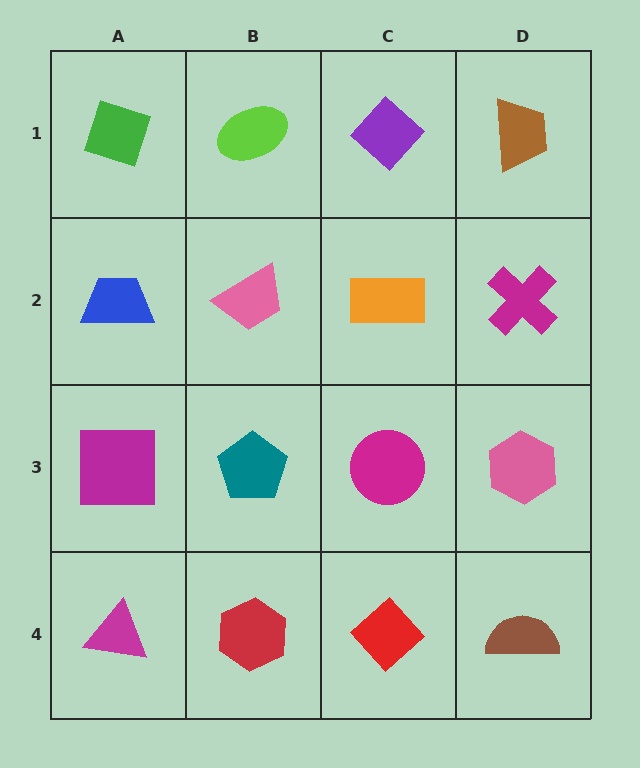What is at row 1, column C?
A purple diamond.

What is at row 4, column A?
A magenta triangle.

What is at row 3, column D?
A pink hexagon.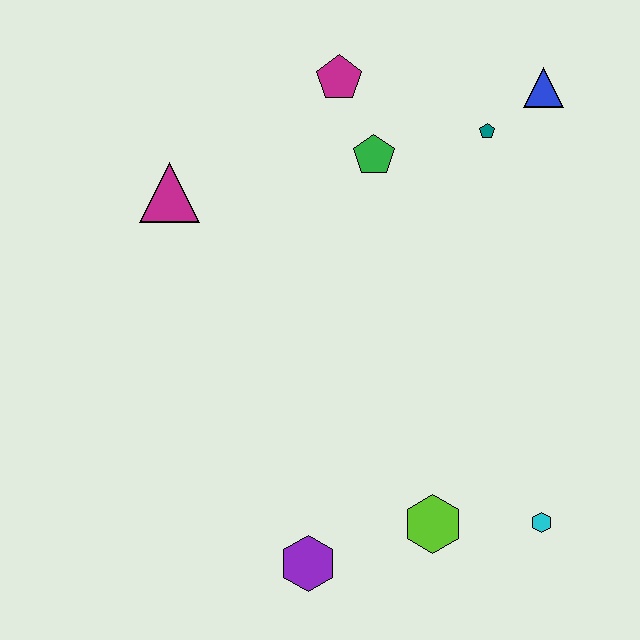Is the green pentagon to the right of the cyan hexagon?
No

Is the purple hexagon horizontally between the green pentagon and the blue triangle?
No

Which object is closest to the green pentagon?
The magenta pentagon is closest to the green pentagon.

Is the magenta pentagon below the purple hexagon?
No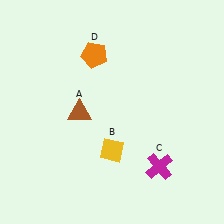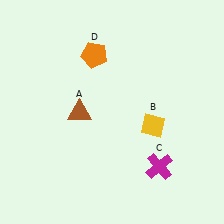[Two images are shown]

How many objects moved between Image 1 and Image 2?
1 object moved between the two images.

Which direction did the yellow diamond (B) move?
The yellow diamond (B) moved right.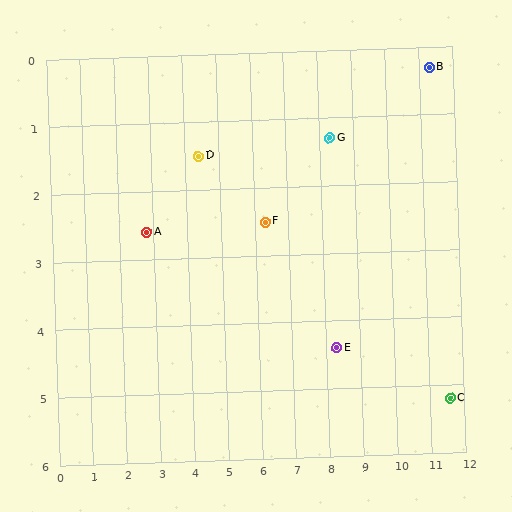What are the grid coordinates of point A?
Point A is at approximately (2.8, 2.6).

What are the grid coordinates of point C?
Point C is at approximately (11.6, 5.2).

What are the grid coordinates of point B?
Point B is at approximately (11.3, 0.3).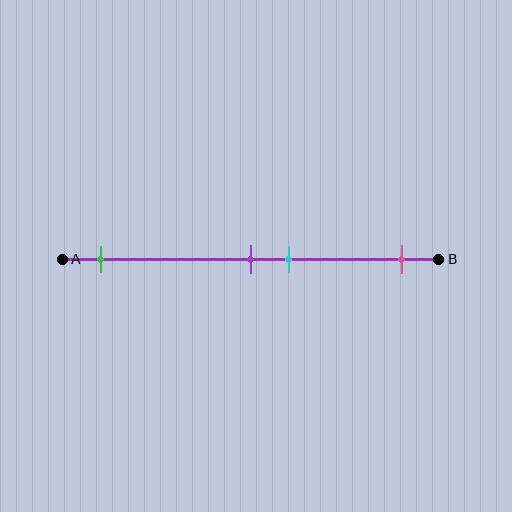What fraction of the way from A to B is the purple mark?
The purple mark is approximately 50% (0.5) of the way from A to B.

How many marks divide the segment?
There are 4 marks dividing the segment.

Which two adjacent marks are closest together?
The purple and cyan marks are the closest adjacent pair.